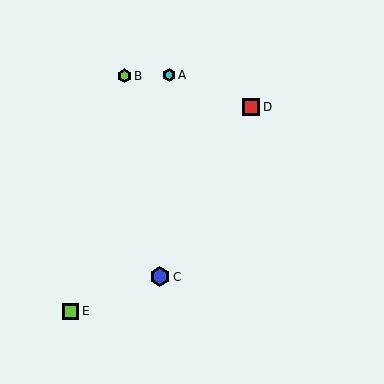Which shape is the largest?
The blue hexagon (labeled C) is the largest.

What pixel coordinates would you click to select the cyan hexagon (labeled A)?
Click at (169, 75) to select the cyan hexagon A.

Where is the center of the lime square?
The center of the lime square is at (71, 311).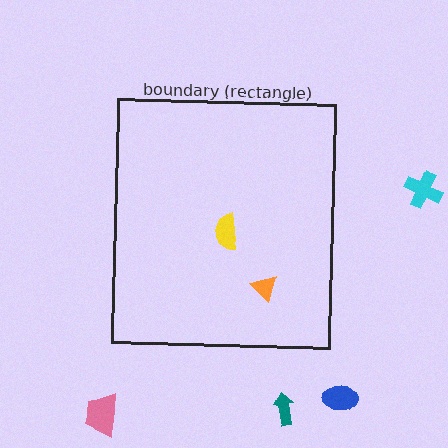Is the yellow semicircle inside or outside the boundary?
Inside.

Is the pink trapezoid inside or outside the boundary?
Outside.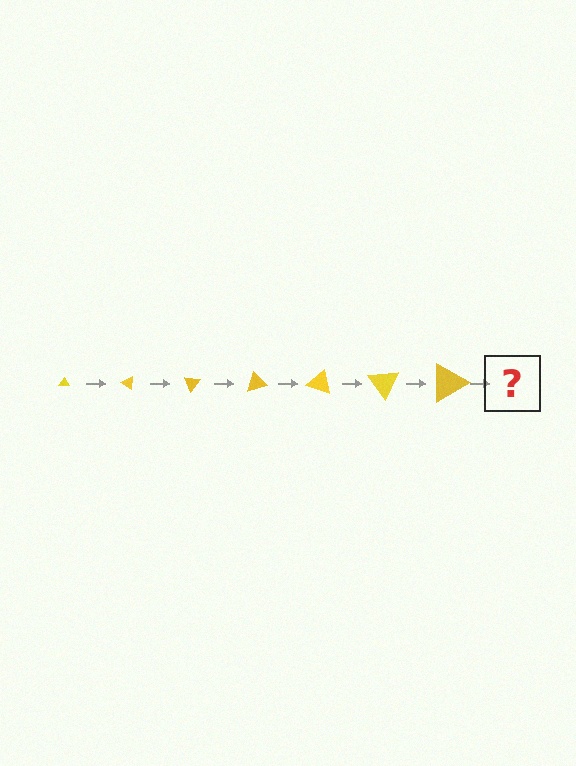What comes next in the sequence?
The next element should be a triangle, larger than the previous one and rotated 245 degrees from the start.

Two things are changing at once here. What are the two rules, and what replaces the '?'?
The two rules are that the triangle grows larger each step and it rotates 35 degrees each step. The '?' should be a triangle, larger than the previous one and rotated 245 degrees from the start.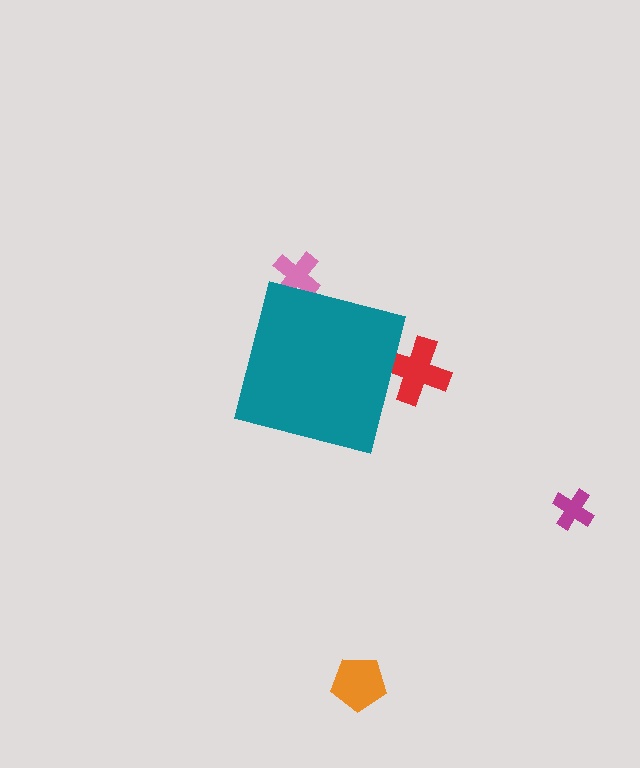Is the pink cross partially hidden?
Yes, the pink cross is partially hidden behind the teal square.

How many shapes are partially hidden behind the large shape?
2 shapes are partially hidden.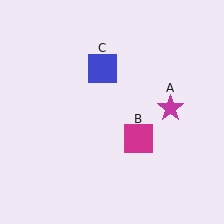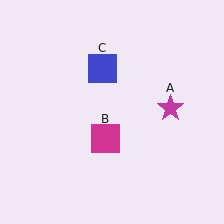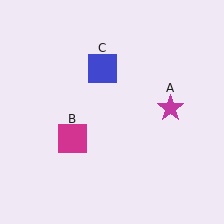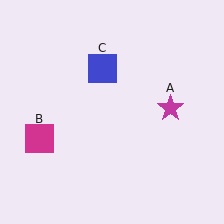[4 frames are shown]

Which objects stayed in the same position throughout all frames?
Magenta star (object A) and blue square (object C) remained stationary.